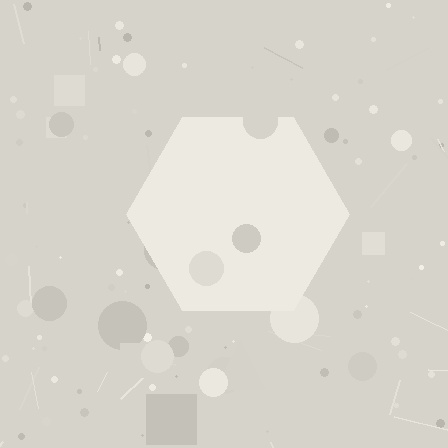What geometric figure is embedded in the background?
A hexagon is embedded in the background.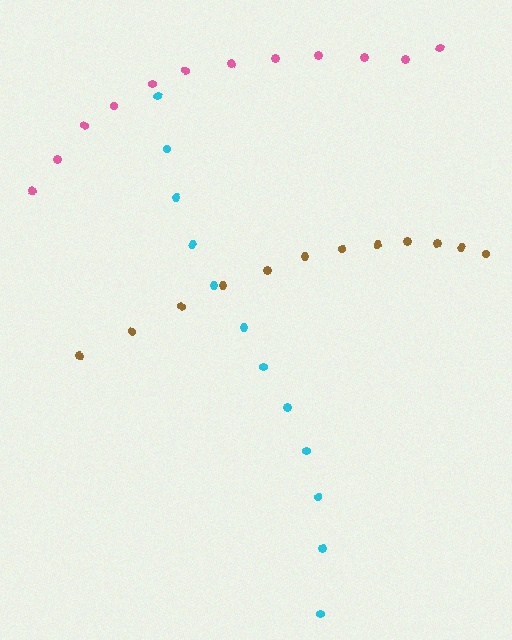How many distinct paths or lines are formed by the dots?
There are 3 distinct paths.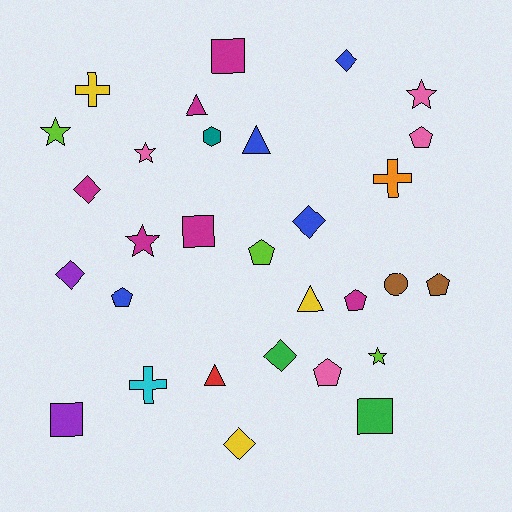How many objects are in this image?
There are 30 objects.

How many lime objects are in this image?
There are 3 lime objects.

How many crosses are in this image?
There are 3 crosses.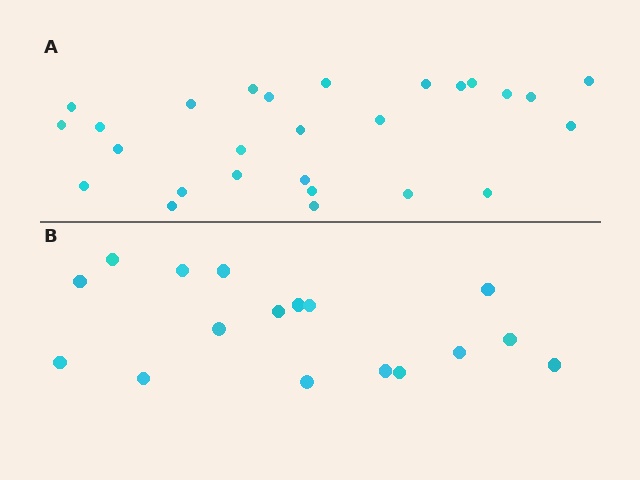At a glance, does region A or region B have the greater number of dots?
Region A (the top region) has more dots.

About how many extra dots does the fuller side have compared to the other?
Region A has roughly 10 or so more dots than region B.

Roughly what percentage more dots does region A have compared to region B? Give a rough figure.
About 60% more.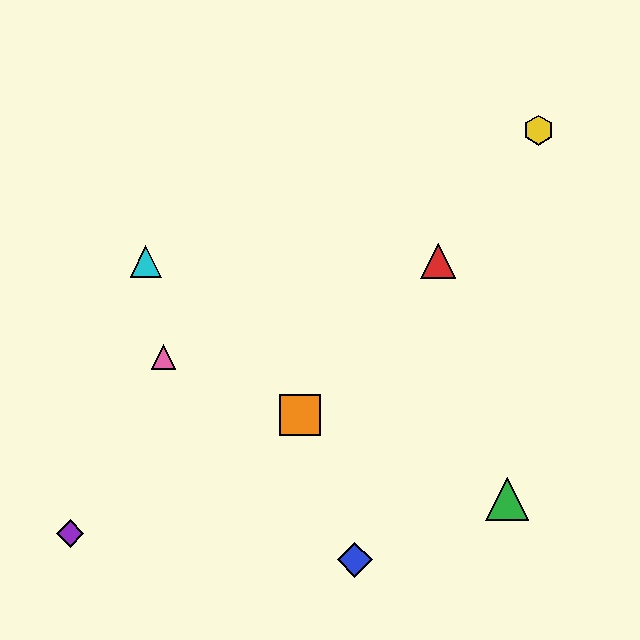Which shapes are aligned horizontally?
The red triangle, the cyan triangle are aligned horizontally.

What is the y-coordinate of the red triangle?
The red triangle is at y≈261.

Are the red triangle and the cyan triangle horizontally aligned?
Yes, both are at y≈261.